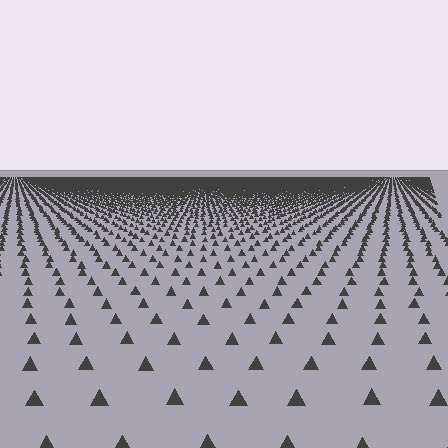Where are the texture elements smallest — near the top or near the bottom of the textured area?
Near the top.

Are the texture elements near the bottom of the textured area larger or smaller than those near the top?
Larger. Near the bottom, elements are closer to the viewer and appear at a bigger on-screen size.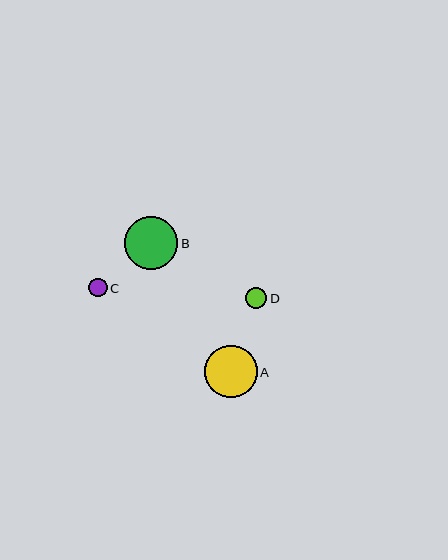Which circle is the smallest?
Circle C is the smallest with a size of approximately 19 pixels.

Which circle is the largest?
Circle B is the largest with a size of approximately 53 pixels.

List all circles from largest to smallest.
From largest to smallest: B, A, D, C.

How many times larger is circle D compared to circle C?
Circle D is approximately 1.1 times the size of circle C.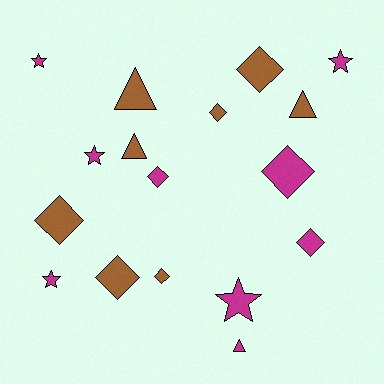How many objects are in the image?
There are 17 objects.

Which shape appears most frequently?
Diamond, with 8 objects.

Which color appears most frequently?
Magenta, with 9 objects.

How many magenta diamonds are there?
There are 3 magenta diamonds.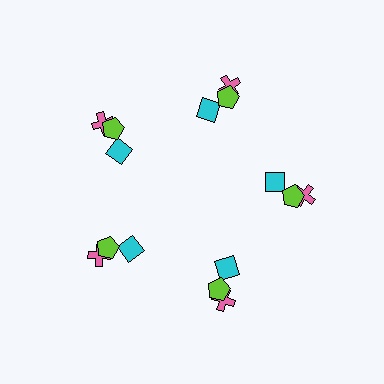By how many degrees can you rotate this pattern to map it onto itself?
The pattern maps onto itself every 72 degrees of rotation.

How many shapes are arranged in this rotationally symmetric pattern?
There are 15 shapes, arranged in 5 groups of 3.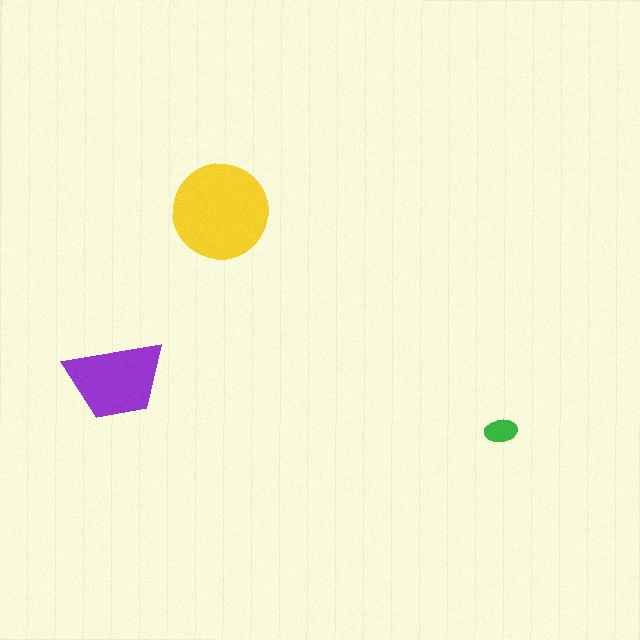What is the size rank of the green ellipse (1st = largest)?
3rd.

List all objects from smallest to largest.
The green ellipse, the purple trapezoid, the yellow circle.